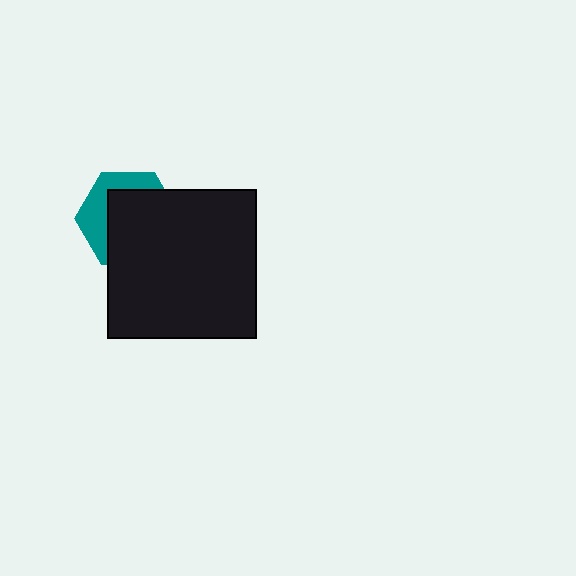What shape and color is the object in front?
The object in front is a black square.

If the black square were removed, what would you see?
You would see the complete teal hexagon.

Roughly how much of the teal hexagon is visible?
A small part of it is visible (roughly 37%).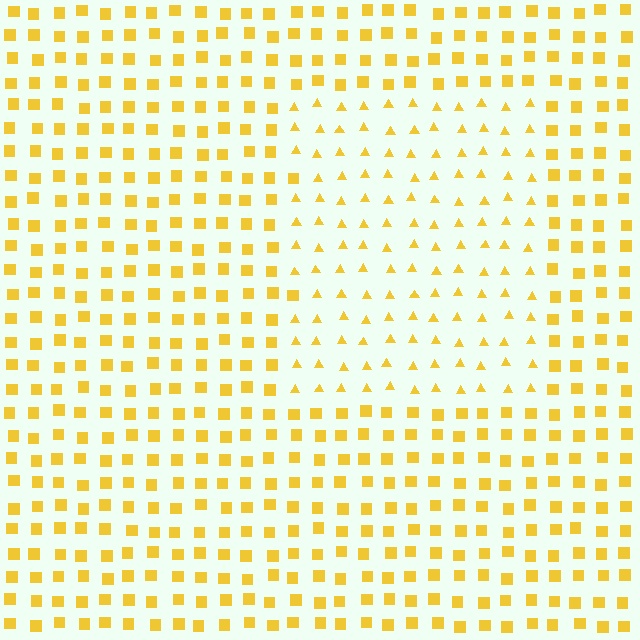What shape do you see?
I see a rectangle.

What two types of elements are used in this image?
The image uses triangles inside the rectangle region and squares outside it.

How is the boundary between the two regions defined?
The boundary is defined by a change in element shape: triangles inside vs. squares outside. All elements share the same color and spacing.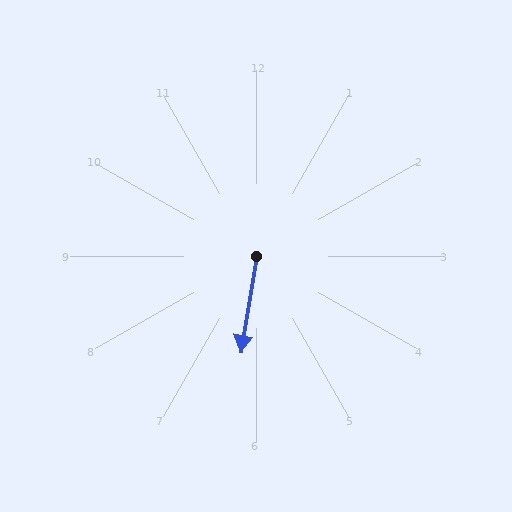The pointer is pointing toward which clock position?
Roughly 6 o'clock.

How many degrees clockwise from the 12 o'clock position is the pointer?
Approximately 189 degrees.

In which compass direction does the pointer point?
South.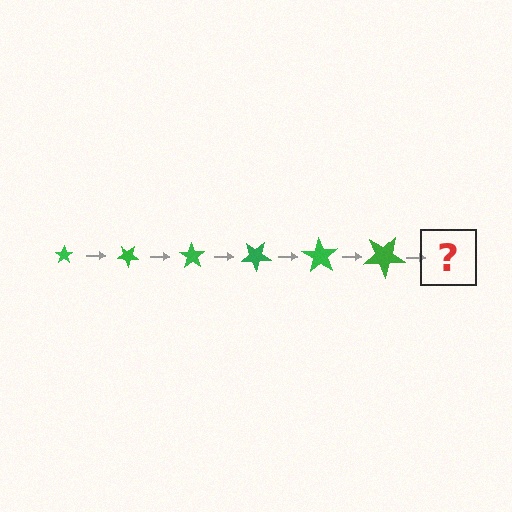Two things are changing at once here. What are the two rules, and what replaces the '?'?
The two rules are that the star grows larger each step and it rotates 35 degrees each step. The '?' should be a star, larger than the previous one and rotated 210 degrees from the start.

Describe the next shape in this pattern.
It should be a star, larger than the previous one and rotated 210 degrees from the start.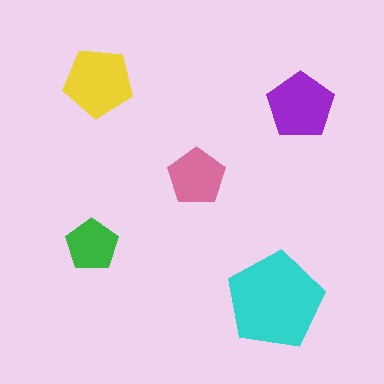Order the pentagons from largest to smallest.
the cyan one, the yellow one, the purple one, the pink one, the green one.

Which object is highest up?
The yellow pentagon is topmost.